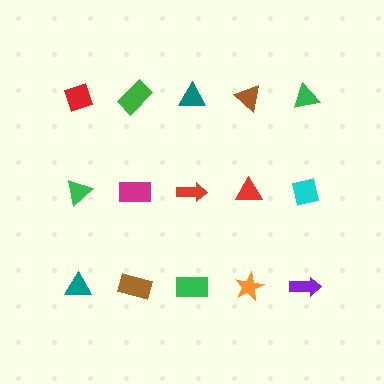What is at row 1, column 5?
A green triangle.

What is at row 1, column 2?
A green rectangle.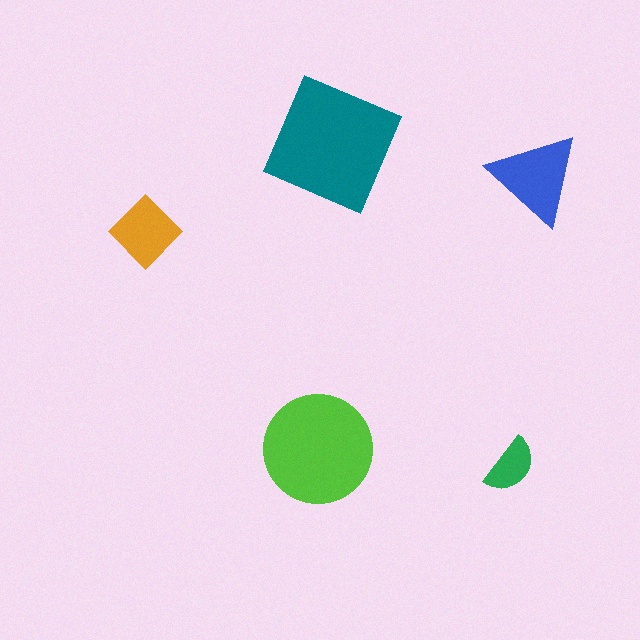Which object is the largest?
The teal square.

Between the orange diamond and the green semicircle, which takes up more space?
The orange diamond.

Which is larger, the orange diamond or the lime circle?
The lime circle.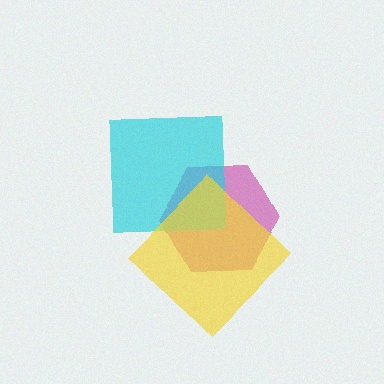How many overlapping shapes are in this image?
There are 3 overlapping shapes in the image.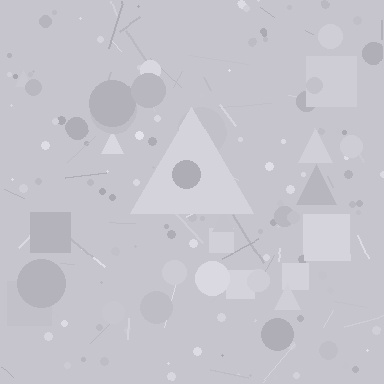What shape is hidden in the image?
A triangle is hidden in the image.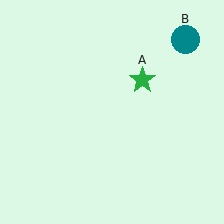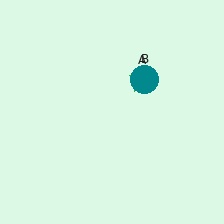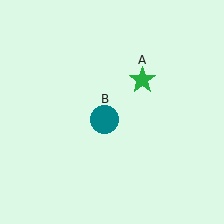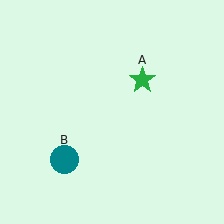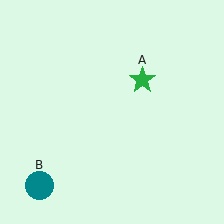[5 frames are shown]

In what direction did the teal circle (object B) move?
The teal circle (object B) moved down and to the left.